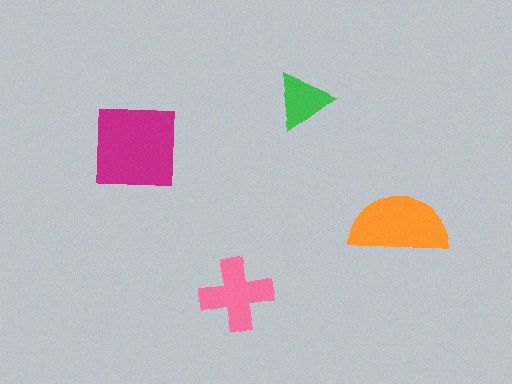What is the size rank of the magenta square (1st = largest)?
1st.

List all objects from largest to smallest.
The magenta square, the orange semicircle, the pink cross, the green triangle.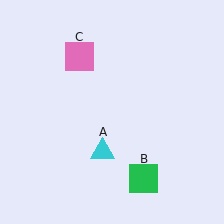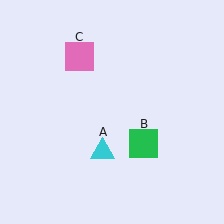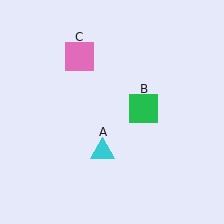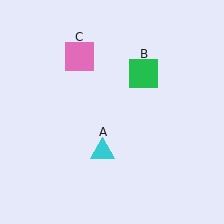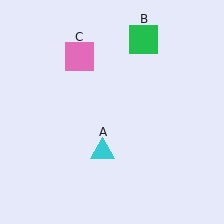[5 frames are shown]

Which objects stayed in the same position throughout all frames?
Cyan triangle (object A) and pink square (object C) remained stationary.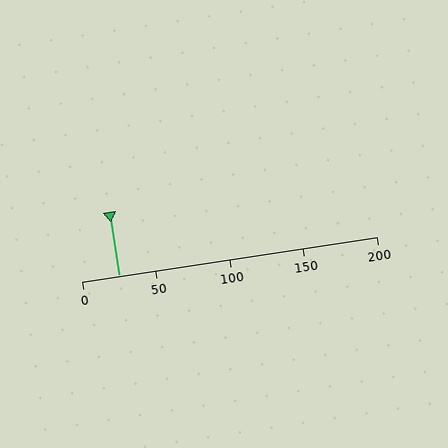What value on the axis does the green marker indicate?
The marker indicates approximately 25.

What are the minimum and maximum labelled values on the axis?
The axis runs from 0 to 200.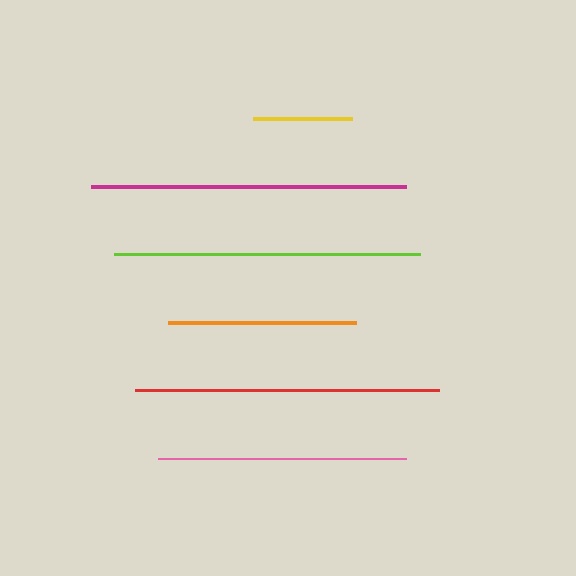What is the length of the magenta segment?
The magenta segment is approximately 315 pixels long.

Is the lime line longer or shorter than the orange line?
The lime line is longer than the orange line.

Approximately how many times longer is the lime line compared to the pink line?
The lime line is approximately 1.2 times the length of the pink line.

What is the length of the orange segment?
The orange segment is approximately 188 pixels long.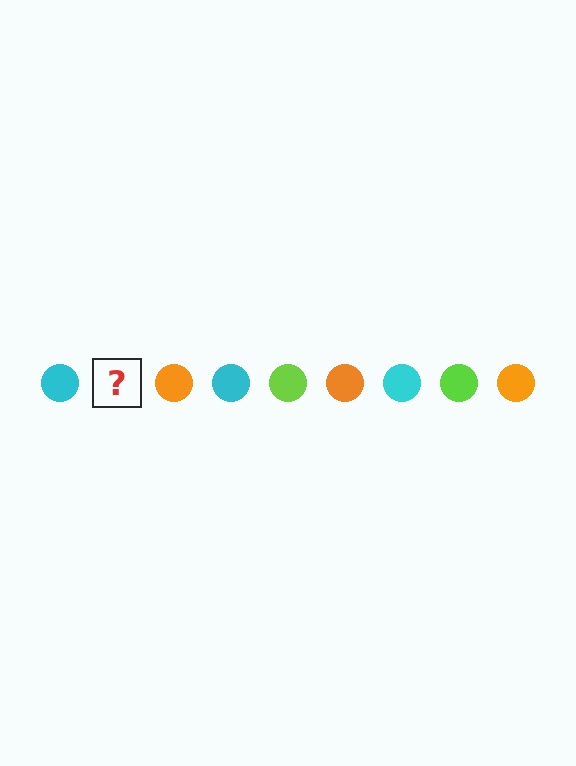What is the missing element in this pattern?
The missing element is a lime circle.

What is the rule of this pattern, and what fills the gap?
The rule is that the pattern cycles through cyan, lime, orange circles. The gap should be filled with a lime circle.